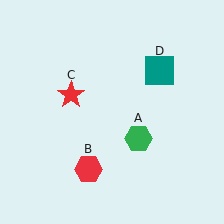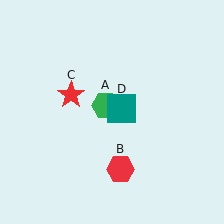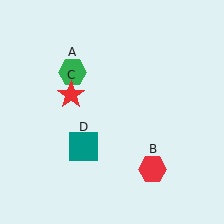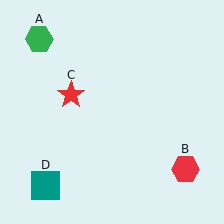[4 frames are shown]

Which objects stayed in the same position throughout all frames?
Red star (object C) remained stationary.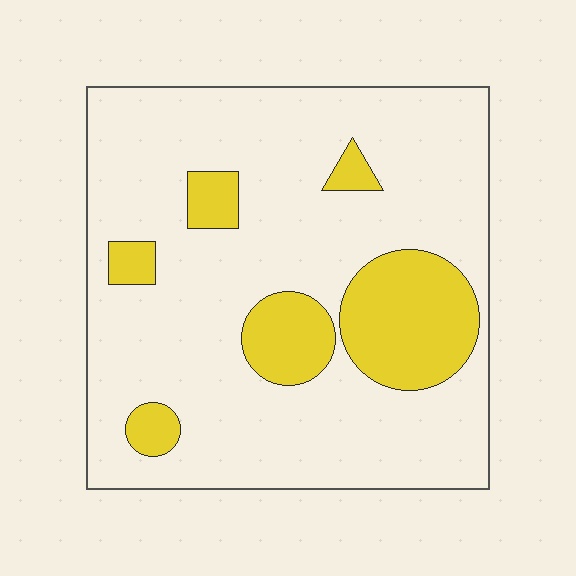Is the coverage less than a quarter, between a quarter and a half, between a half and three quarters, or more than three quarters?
Less than a quarter.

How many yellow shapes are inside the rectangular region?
6.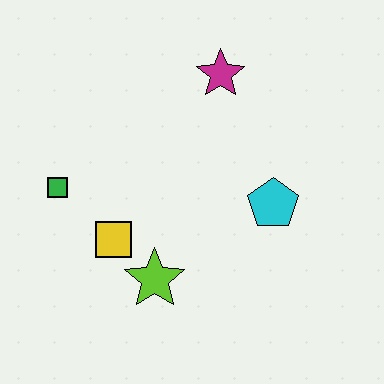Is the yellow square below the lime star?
No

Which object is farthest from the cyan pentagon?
The green square is farthest from the cyan pentagon.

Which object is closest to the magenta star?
The cyan pentagon is closest to the magenta star.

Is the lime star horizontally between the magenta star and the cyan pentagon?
No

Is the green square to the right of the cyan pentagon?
No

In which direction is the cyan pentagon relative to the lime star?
The cyan pentagon is to the right of the lime star.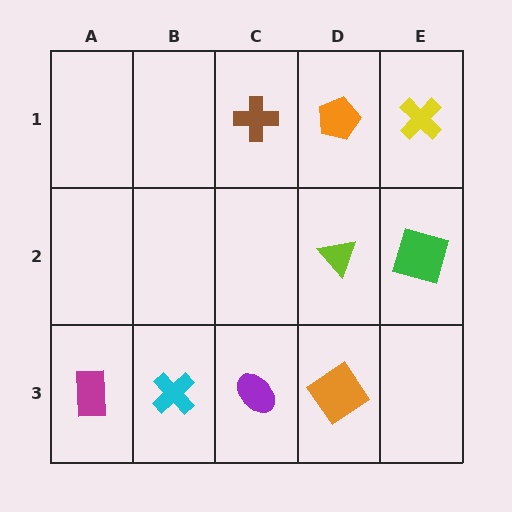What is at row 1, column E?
A yellow cross.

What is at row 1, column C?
A brown cross.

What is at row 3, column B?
A cyan cross.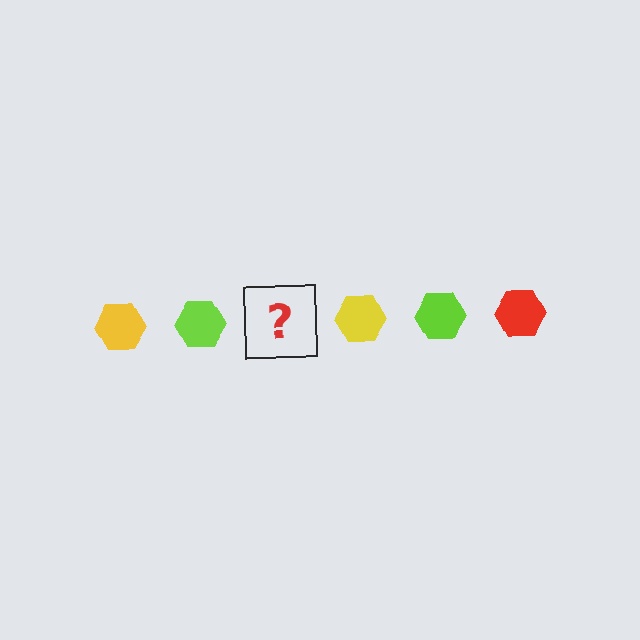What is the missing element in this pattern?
The missing element is a red hexagon.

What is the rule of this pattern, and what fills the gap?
The rule is that the pattern cycles through yellow, lime, red hexagons. The gap should be filled with a red hexagon.